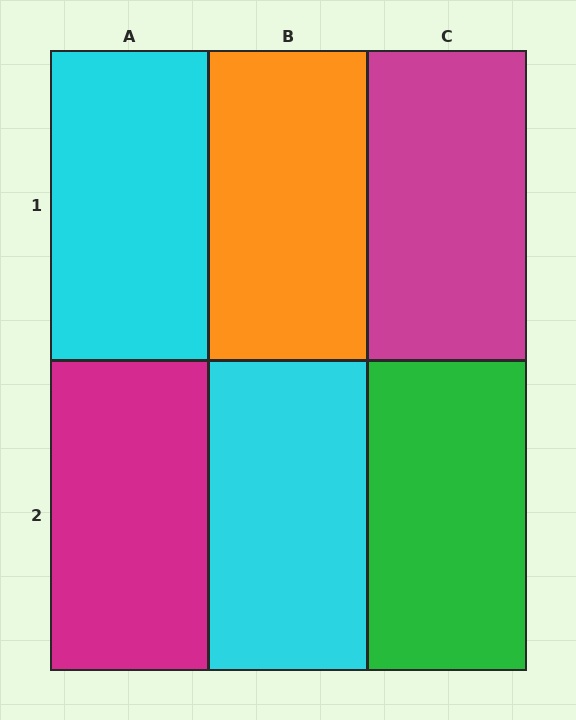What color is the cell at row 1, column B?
Orange.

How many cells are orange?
1 cell is orange.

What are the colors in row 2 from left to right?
Magenta, cyan, green.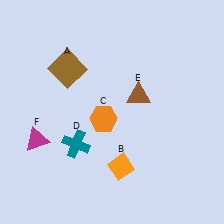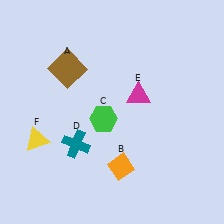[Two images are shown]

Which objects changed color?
C changed from orange to green. E changed from brown to magenta. F changed from magenta to yellow.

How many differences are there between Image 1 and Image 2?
There are 3 differences between the two images.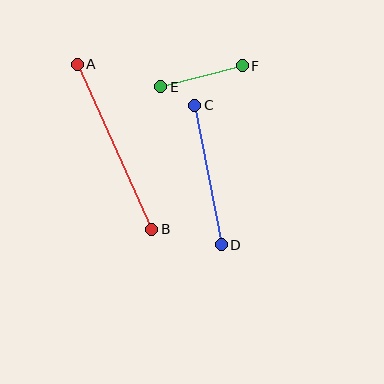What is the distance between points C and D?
The distance is approximately 142 pixels.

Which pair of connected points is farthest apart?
Points A and B are farthest apart.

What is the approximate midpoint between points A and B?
The midpoint is at approximately (115, 147) pixels.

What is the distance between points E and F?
The distance is approximately 84 pixels.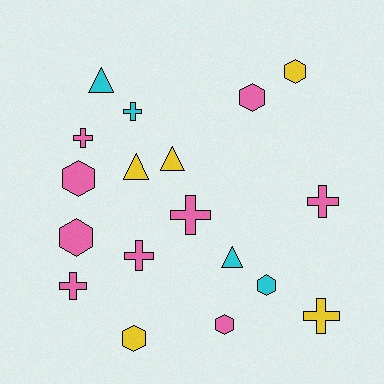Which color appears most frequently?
Pink, with 9 objects.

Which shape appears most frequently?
Hexagon, with 7 objects.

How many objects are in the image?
There are 18 objects.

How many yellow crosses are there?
There is 1 yellow cross.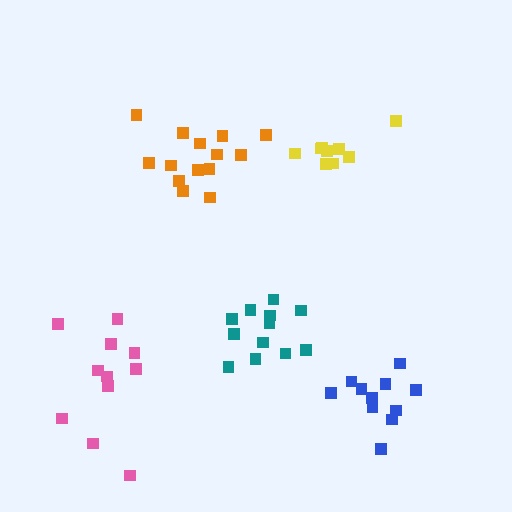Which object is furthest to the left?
The pink cluster is leftmost.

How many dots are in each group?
Group 1: 11 dots, Group 2: 12 dots, Group 3: 14 dots, Group 4: 9 dots, Group 5: 11 dots (57 total).